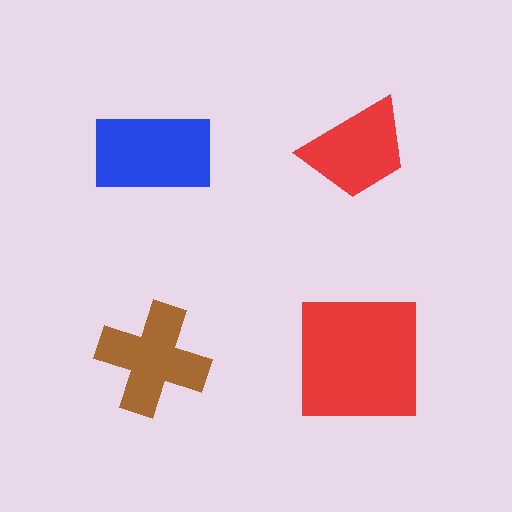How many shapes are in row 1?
2 shapes.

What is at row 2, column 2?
A red square.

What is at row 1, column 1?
A blue rectangle.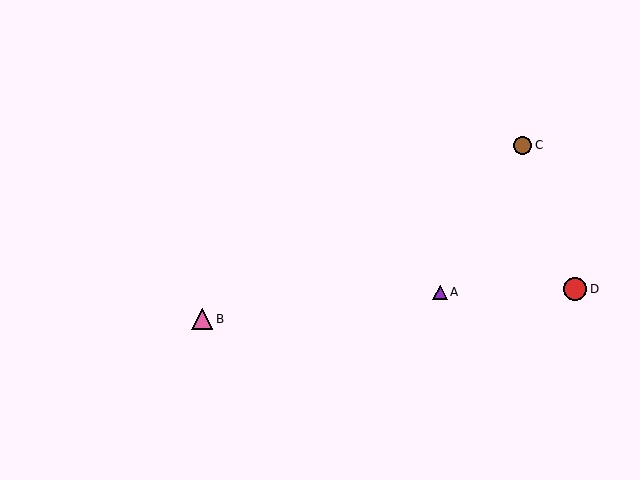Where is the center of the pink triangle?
The center of the pink triangle is at (202, 319).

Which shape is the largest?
The red circle (labeled D) is the largest.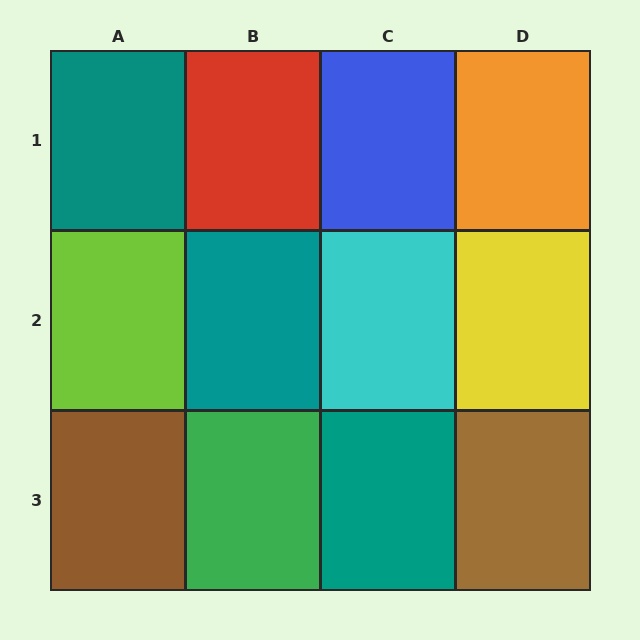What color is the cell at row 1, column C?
Blue.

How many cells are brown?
2 cells are brown.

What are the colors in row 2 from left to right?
Lime, teal, cyan, yellow.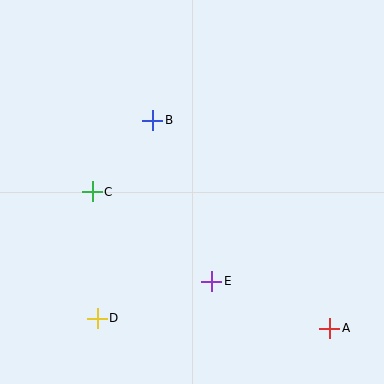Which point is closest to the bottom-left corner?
Point D is closest to the bottom-left corner.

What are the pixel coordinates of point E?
Point E is at (212, 281).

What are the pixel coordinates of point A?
Point A is at (330, 328).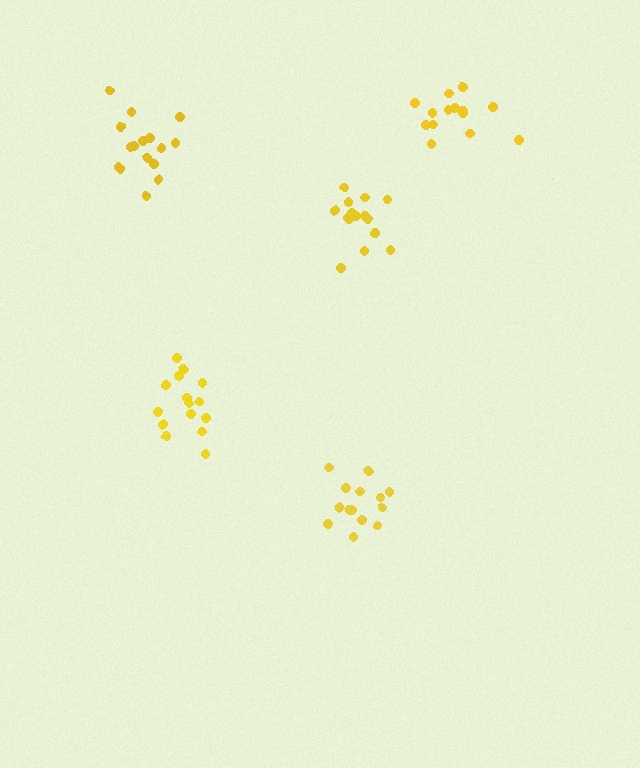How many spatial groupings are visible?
There are 5 spatial groupings.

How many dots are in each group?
Group 1: 14 dots, Group 2: 15 dots, Group 3: 14 dots, Group 4: 16 dots, Group 5: 16 dots (75 total).